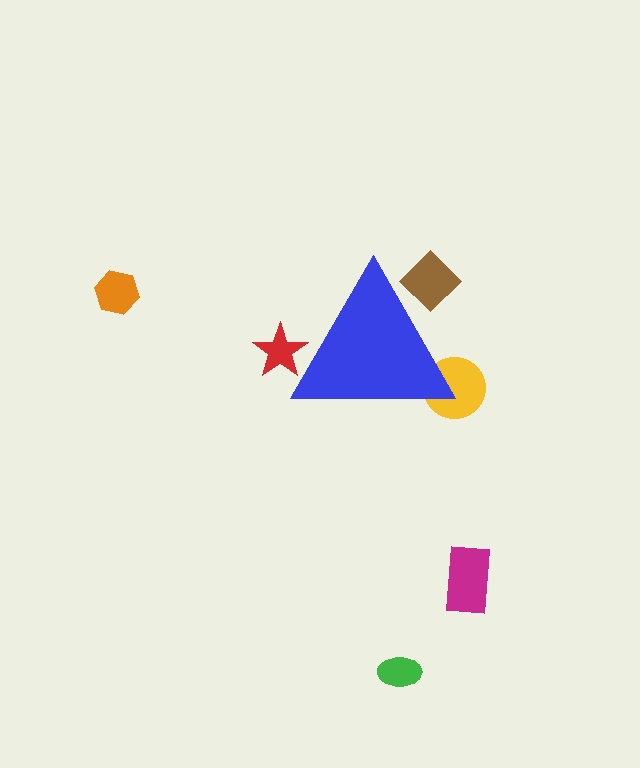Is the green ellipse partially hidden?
No, the green ellipse is fully visible.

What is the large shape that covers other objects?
A blue triangle.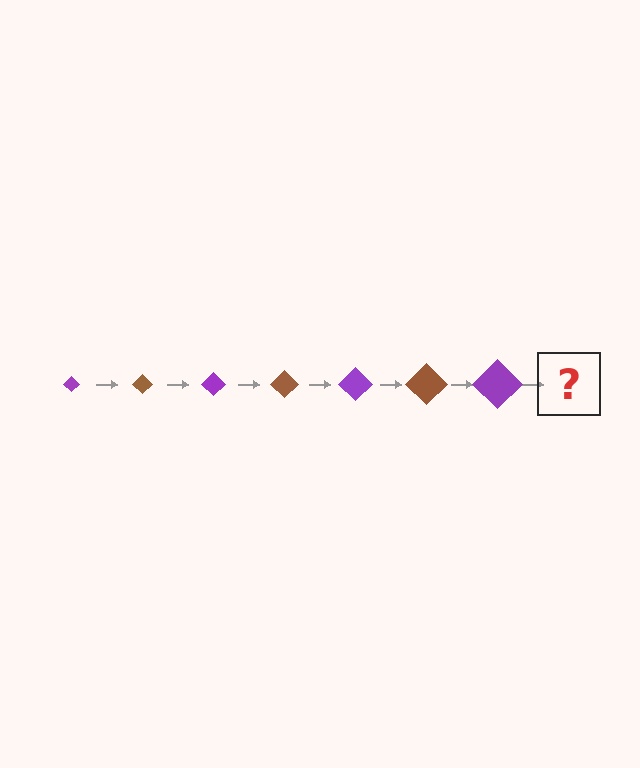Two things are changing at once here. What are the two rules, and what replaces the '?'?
The two rules are that the diamond grows larger each step and the color cycles through purple and brown. The '?' should be a brown diamond, larger than the previous one.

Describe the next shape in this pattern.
It should be a brown diamond, larger than the previous one.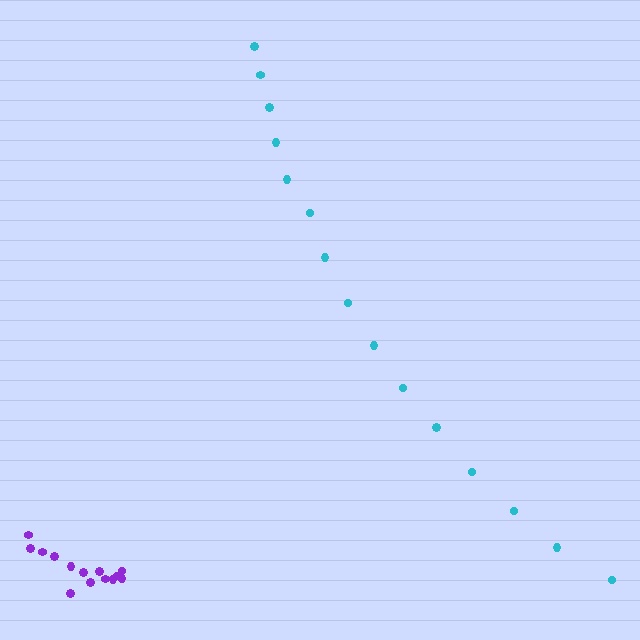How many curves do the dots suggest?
There are 2 distinct paths.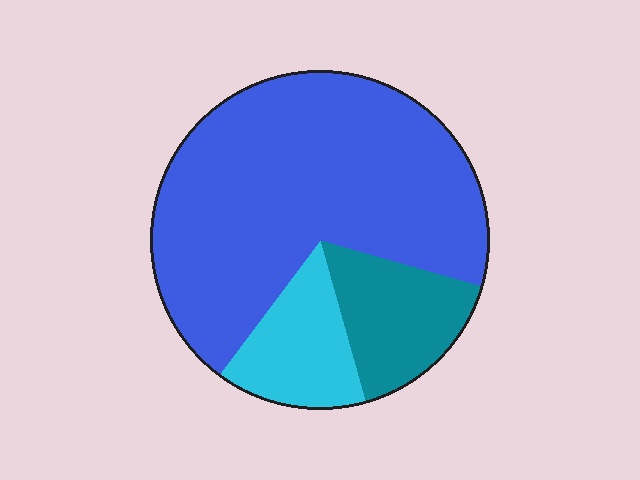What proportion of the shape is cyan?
Cyan covers about 15% of the shape.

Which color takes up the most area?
Blue, at roughly 70%.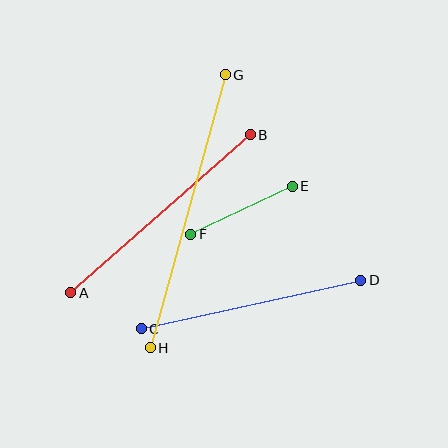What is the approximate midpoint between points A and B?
The midpoint is at approximately (160, 214) pixels.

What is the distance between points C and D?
The distance is approximately 225 pixels.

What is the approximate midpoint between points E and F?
The midpoint is at approximately (241, 210) pixels.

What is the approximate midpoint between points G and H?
The midpoint is at approximately (188, 211) pixels.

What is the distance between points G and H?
The distance is approximately 284 pixels.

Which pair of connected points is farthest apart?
Points G and H are farthest apart.